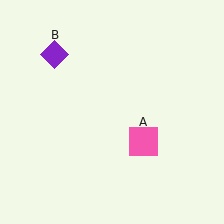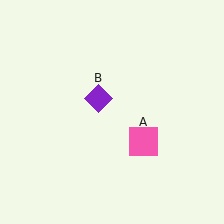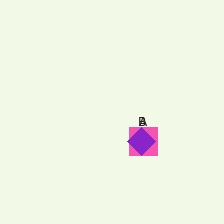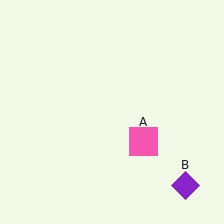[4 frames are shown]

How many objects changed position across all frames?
1 object changed position: purple diamond (object B).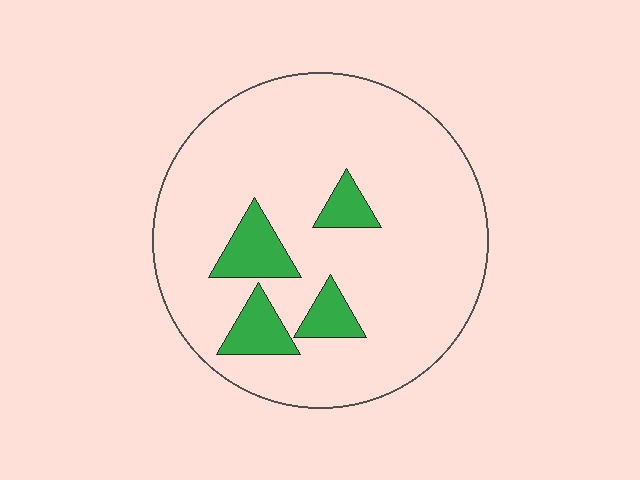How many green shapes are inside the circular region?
4.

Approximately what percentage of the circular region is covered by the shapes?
Approximately 15%.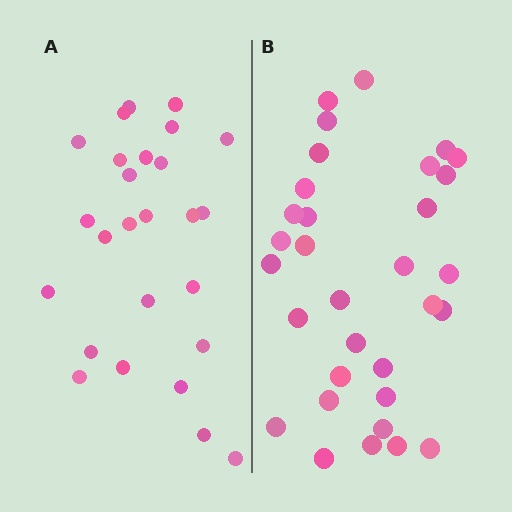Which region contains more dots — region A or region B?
Region B (the right region) has more dots.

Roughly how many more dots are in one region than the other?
Region B has about 6 more dots than region A.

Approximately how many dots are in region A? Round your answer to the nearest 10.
About 30 dots. (The exact count is 26, which rounds to 30.)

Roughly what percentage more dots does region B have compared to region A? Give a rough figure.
About 25% more.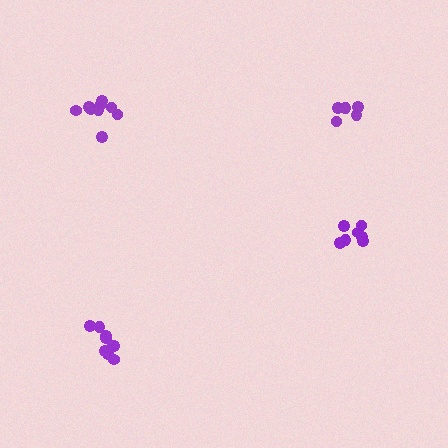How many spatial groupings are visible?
There are 4 spatial groupings.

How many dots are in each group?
Group 1: 9 dots, Group 2: 7 dots, Group 3: 5 dots, Group 4: 9 dots (30 total).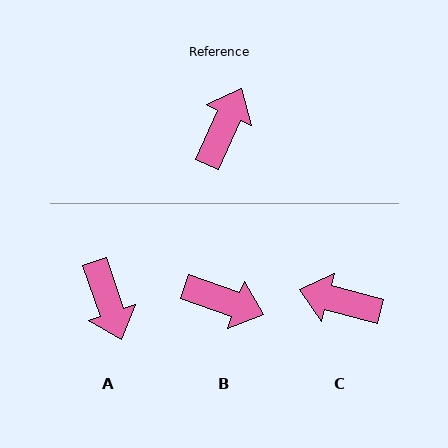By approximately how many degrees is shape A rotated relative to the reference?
Approximately 137 degrees clockwise.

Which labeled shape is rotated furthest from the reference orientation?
A, about 137 degrees away.